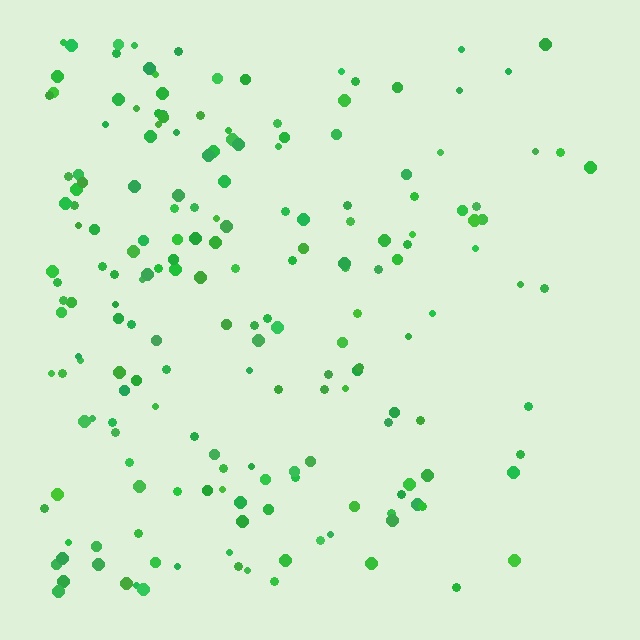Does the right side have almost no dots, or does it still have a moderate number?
Still a moderate number, just noticeably fewer than the left.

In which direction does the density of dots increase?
From right to left, with the left side densest.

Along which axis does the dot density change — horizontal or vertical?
Horizontal.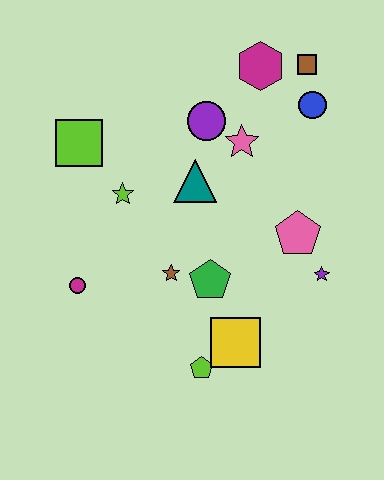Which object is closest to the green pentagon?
The brown star is closest to the green pentagon.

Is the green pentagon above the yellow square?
Yes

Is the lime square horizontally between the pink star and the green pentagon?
No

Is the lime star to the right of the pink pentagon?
No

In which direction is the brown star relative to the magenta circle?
The brown star is to the right of the magenta circle.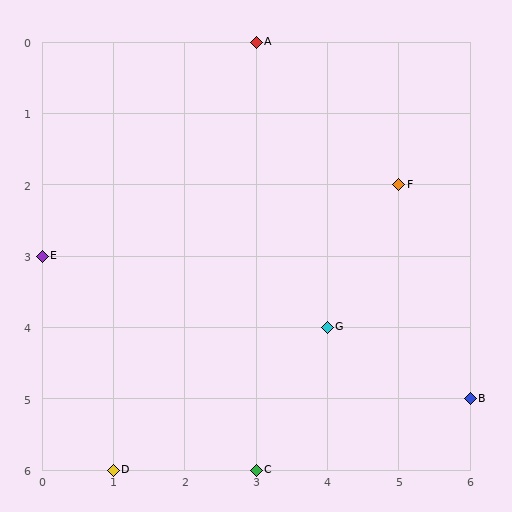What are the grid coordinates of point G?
Point G is at grid coordinates (4, 4).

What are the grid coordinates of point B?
Point B is at grid coordinates (6, 5).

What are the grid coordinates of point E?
Point E is at grid coordinates (0, 3).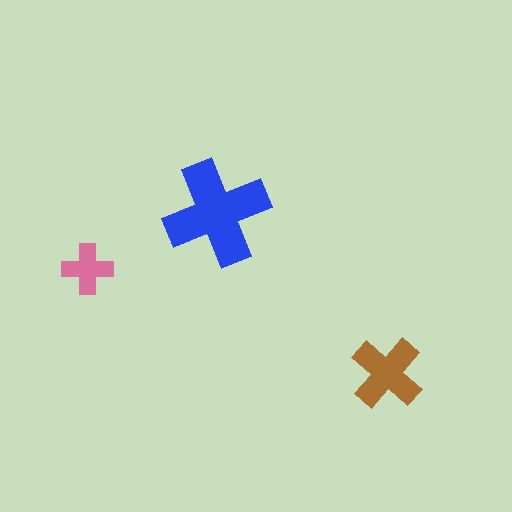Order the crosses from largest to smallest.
the blue one, the brown one, the pink one.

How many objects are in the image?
There are 3 objects in the image.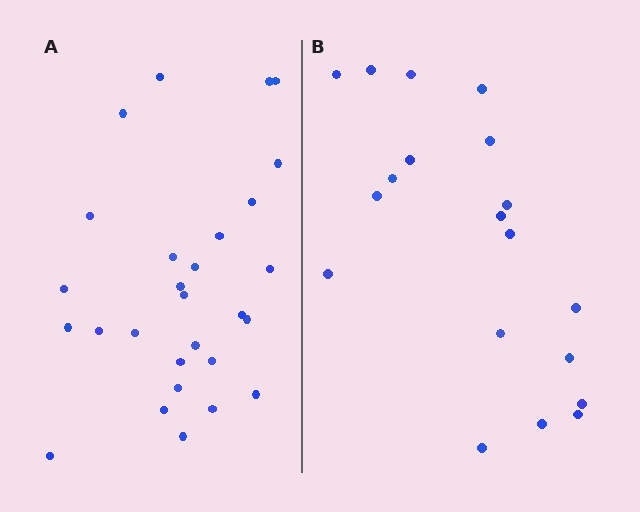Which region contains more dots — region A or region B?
Region A (the left region) has more dots.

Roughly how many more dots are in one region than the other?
Region A has roughly 8 or so more dots than region B.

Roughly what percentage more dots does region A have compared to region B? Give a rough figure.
About 45% more.